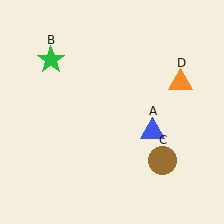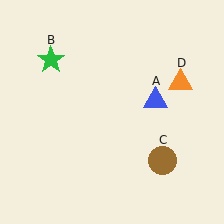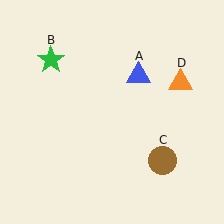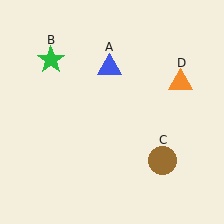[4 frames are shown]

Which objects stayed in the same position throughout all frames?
Green star (object B) and brown circle (object C) and orange triangle (object D) remained stationary.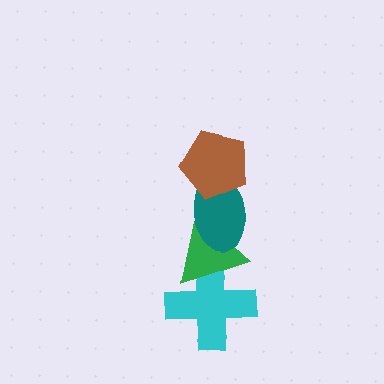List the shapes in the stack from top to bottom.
From top to bottom: the brown pentagon, the teal ellipse, the green triangle, the cyan cross.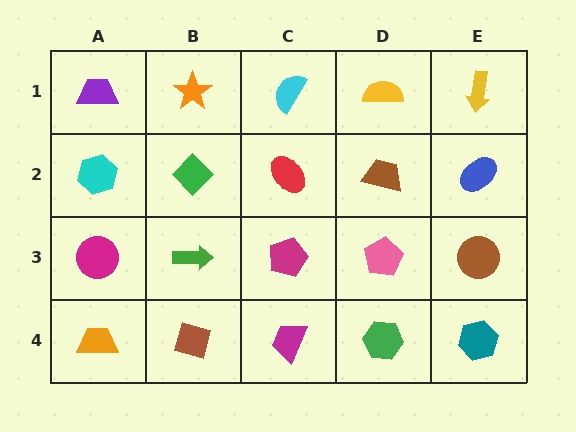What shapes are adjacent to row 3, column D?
A brown trapezoid (row 2, column D), a green hexagon (row 4, column D), a magenta pentagon (row 3, column C), a brown circle (row 3, column E).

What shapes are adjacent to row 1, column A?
A cyan hexagon (row 2, column A), an orange star (row 1, column B).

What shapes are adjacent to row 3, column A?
A cyan hexagon (row 2, column A), an orange trapezoid (row 4, column A), a green arrow (row 3, column B).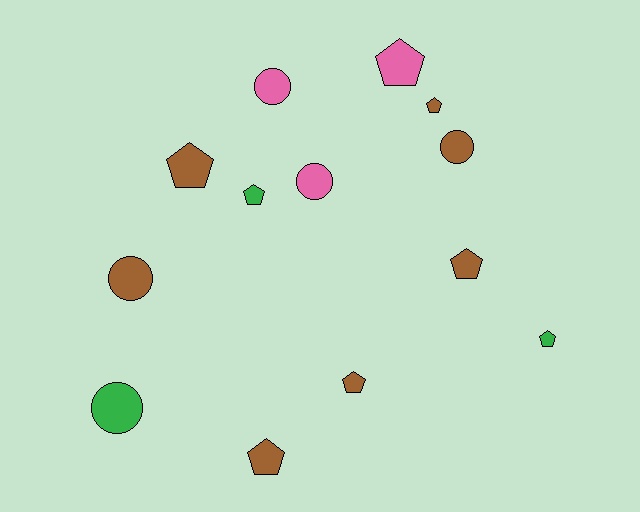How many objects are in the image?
There are 13 objects.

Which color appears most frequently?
Brown, with 7 objects.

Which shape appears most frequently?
Pentagon, with 8 objects.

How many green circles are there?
There is 1 green circle.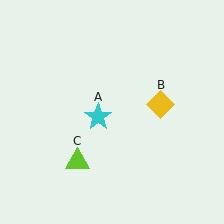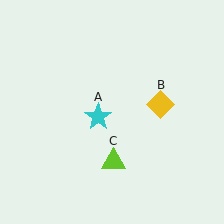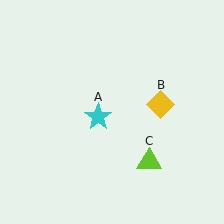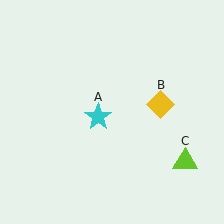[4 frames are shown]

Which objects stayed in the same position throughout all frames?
Cyan star (object A) and yellow diamond (object B) remained stationary.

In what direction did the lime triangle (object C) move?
The lime triangle (object C) moved right.